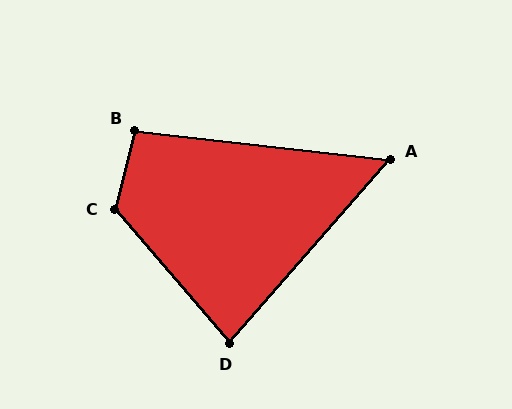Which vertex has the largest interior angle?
C, at approximately 125 degrees.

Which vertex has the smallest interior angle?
A, at approximately 55 degrees.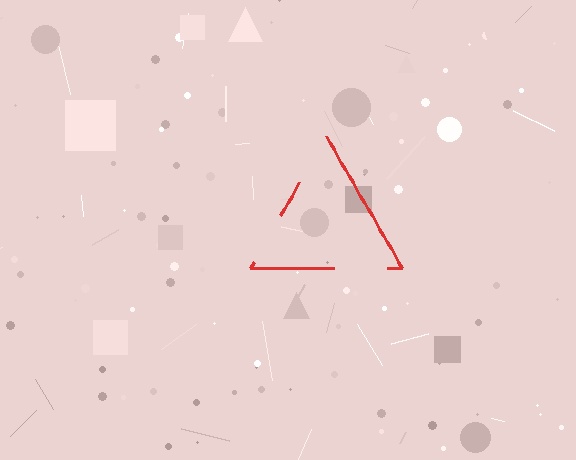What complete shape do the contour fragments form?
The contour fragments form a triangle.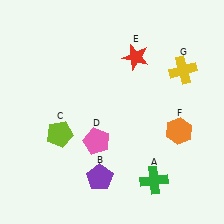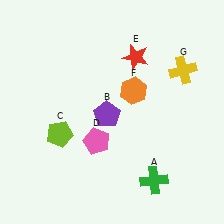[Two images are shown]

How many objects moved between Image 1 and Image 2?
2 objects moved between the two images.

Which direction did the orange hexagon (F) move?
The orange hexagon (F) moved left.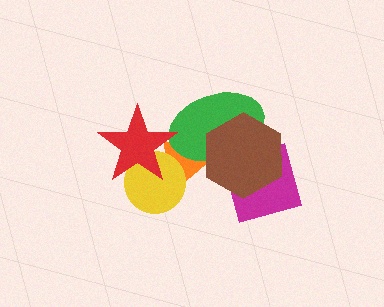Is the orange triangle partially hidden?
Yes, it is partially covered by another shape.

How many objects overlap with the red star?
3 objects overlap with the red star.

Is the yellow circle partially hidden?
Yes, it is partially covered by another shape.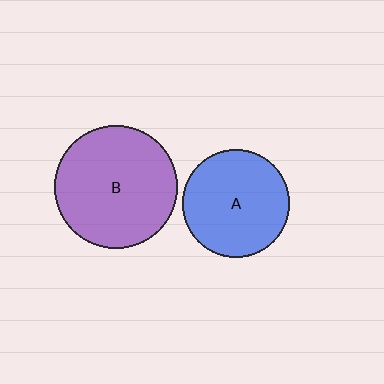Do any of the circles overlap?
No, none of the circles overlap.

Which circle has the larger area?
Circle B (purple).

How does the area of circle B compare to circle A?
Approximately 1.3 times.